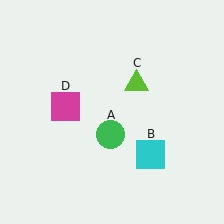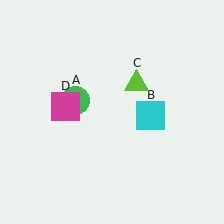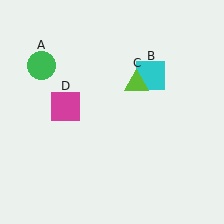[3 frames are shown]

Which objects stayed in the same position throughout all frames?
Lime triangle (object C) and magenta square (object D) remained stationary.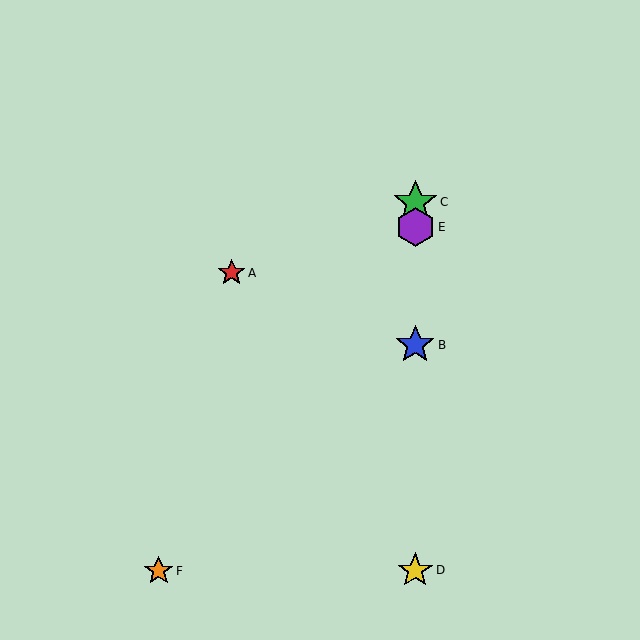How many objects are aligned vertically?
4 objects (B, C, D, E) are aligned vertically.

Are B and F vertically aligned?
No, B is at x≈415 and F is at x≈159.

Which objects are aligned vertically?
Objects B, C, D, E are aligned vertically.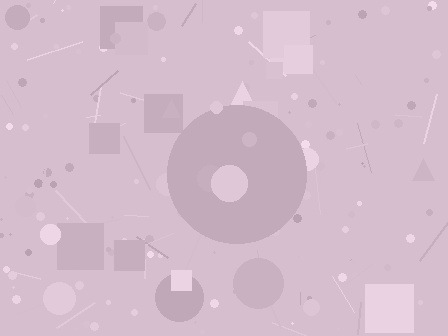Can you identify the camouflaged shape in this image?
The camouflaged shape is a circle.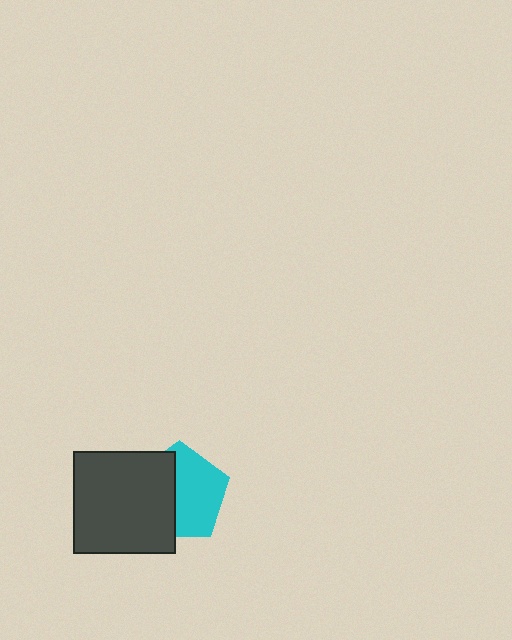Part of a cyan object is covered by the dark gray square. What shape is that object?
It is a pentagon.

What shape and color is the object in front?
The object in front is a dark gray square.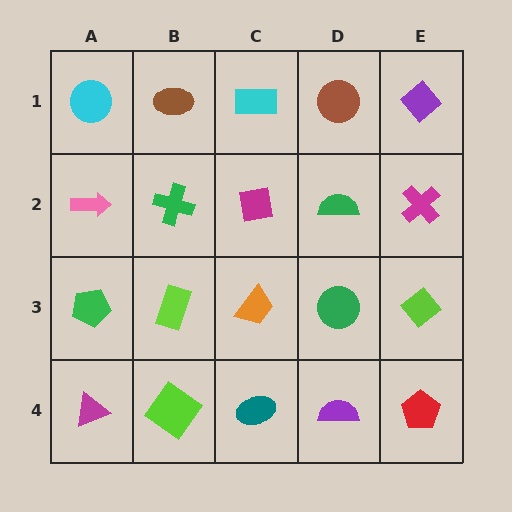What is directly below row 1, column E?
A magenta cross.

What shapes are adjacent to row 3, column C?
A magenta square (row 2, column C), a teal ellipse (row 4, column C), a lime rectangle (row 3, column B), a green circle (row 3, column D).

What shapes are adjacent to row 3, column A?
A pink arrow (row 2, column A), a magenta triangle (row 4, column A), a lime rectangle (row 3, column B).